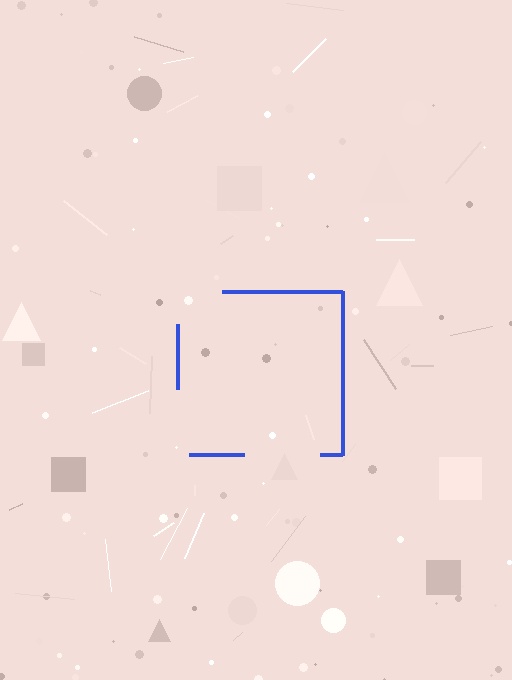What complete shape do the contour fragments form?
The contour fragments form a square.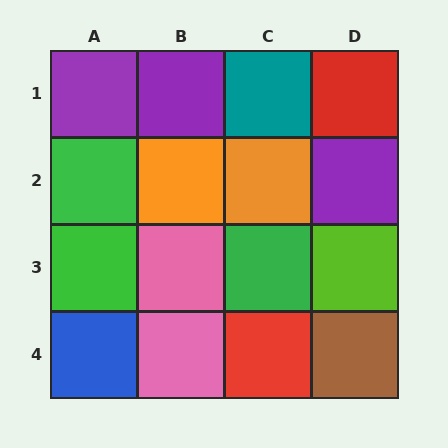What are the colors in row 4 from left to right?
Blue, pink, red, brown.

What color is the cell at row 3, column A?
Green.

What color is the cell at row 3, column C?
Green.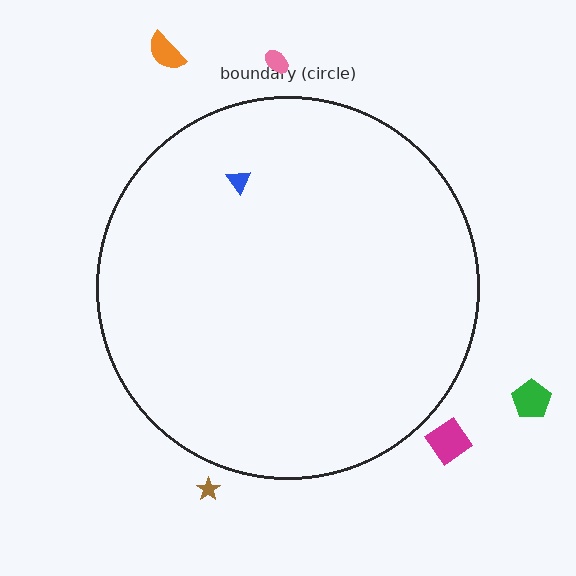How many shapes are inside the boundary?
1 inside, 5 outside.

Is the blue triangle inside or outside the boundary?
Inside.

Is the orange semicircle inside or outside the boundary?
Outside.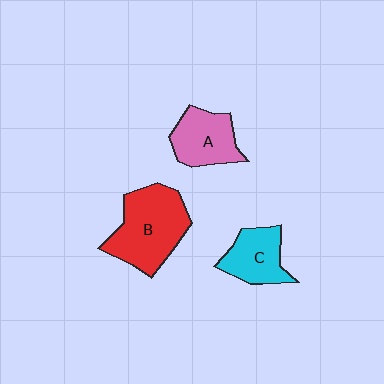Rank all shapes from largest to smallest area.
From largest to smallest: B (red), A (pink), C (cyan).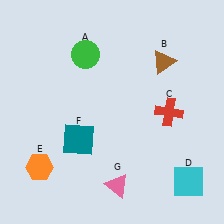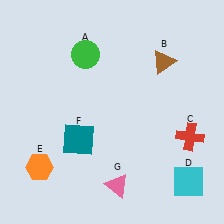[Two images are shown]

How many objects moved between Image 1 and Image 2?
1 object moved between the two images.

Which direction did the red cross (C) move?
The red cross (C) moved down.